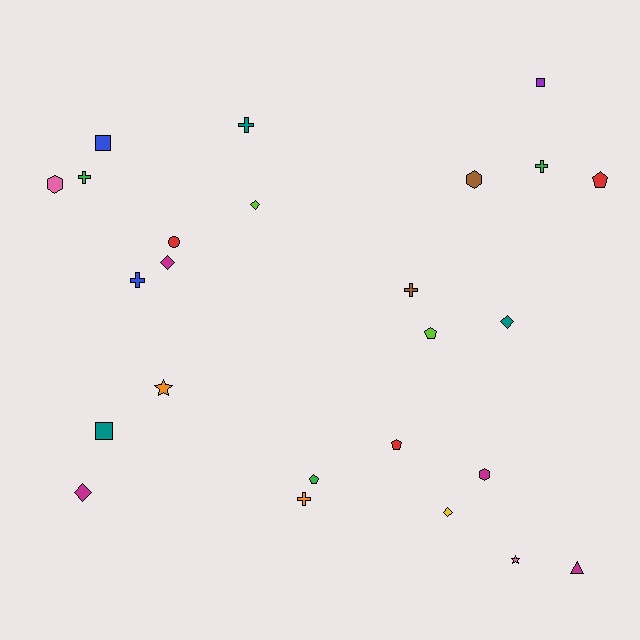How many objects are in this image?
There are 25 objects.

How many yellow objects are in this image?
There is 1 yellow object.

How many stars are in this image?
There are 2 stars.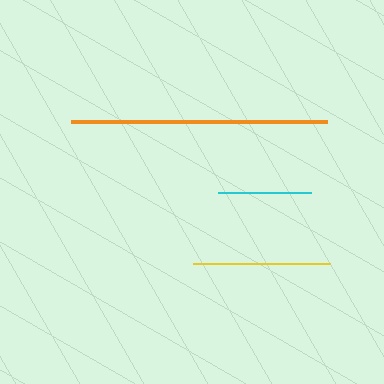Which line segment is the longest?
The orange line is the longest at approximately 257 pixels.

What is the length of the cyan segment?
The cyan segment is approximately 94 pixels long.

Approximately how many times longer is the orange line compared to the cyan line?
The orange line is approximately 2.7 times the length of the cyan line.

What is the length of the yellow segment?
The yellow segment is approximately 137 pixels long.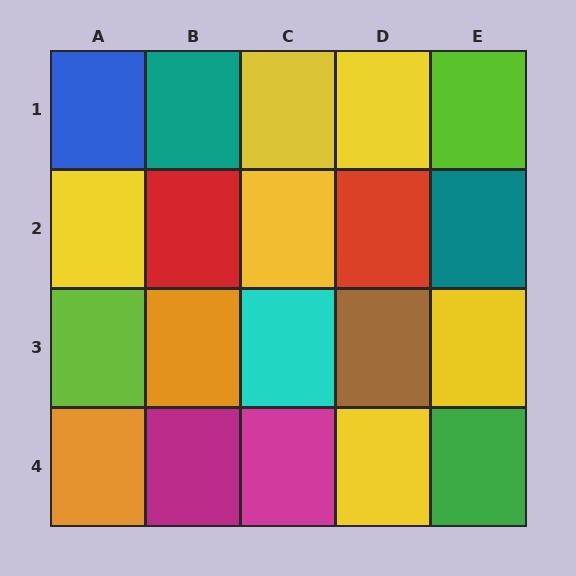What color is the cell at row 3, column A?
Lime.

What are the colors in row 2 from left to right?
Yellow, red, yellow, red, teal.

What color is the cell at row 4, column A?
Orange.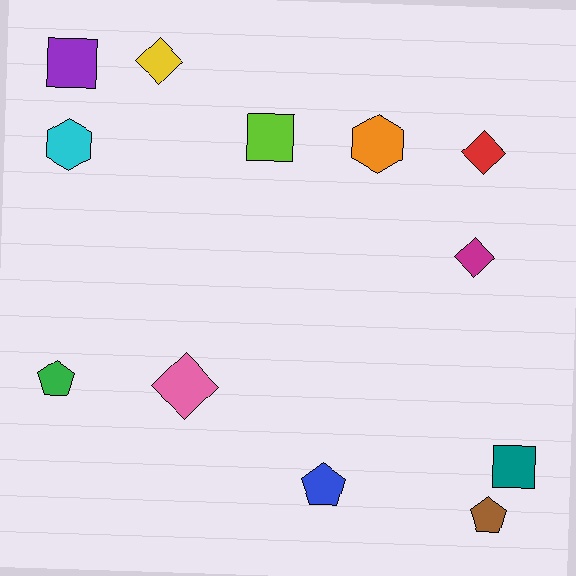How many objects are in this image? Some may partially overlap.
There are 12 objects.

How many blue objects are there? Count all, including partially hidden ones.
There is 1 blue object.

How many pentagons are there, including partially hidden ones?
There are 3 pentagons.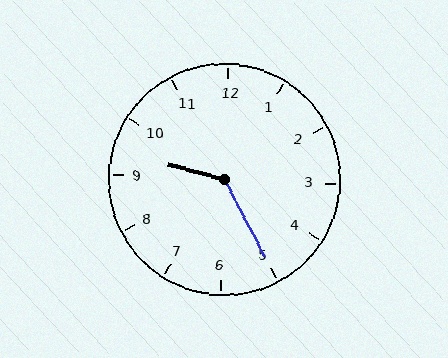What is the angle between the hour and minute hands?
Approximately 132 degrees.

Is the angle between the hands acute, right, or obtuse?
It is obtuse.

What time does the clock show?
9:25.